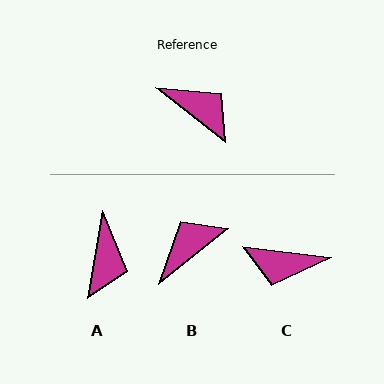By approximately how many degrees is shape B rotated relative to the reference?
Approximately 76 degrees counter-clockwise.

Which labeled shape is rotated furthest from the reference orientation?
C, about 149 degrees away.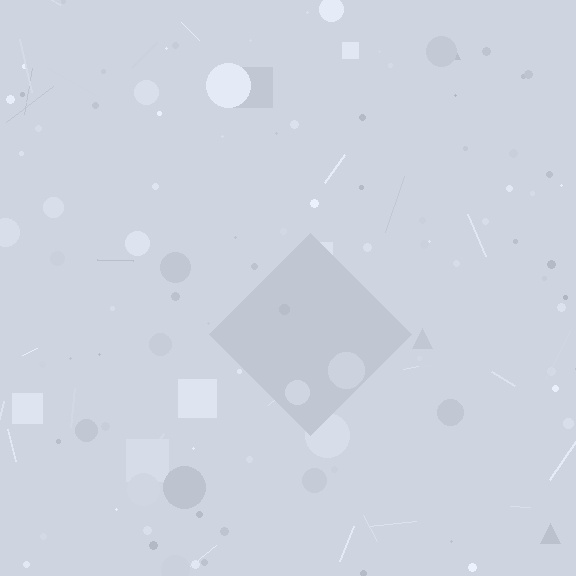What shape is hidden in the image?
A diamond is hidden in the image.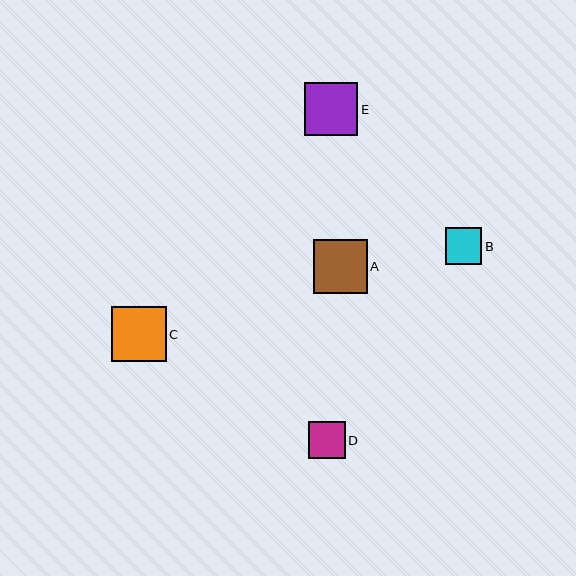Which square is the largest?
Square C is the largest with a size of approximately 55 pixels.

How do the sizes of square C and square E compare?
Square C and square E are approximately the same size.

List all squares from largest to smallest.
From largest to smallest: C, A, E, D, B.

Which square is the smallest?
Square B is the smallest with a size of approximately 36 pixels.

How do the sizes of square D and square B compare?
Square D and square B are approximately the same size.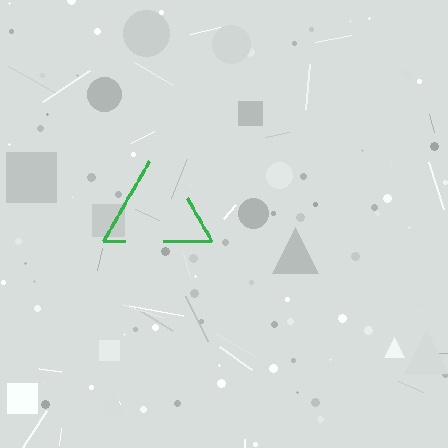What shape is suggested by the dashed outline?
The dashed outline suggests a triangle.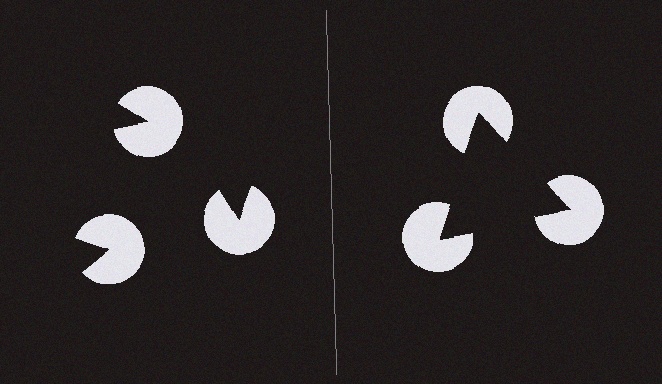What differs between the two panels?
The pac-man discs are positioned identically on both sides; only the wedge orientations differ. On the right they align to a triangle; on the left they are misaligned.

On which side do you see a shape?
An illusory triangle appears on the right side. On the left side the wedge cuts are rotated, so no coherent shape forms.